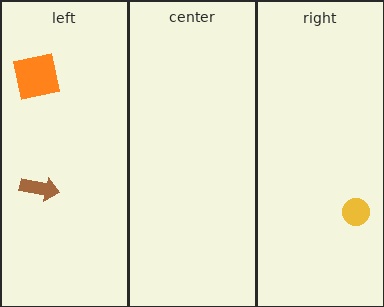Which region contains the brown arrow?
The left region.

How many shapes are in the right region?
1.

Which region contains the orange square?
The left region.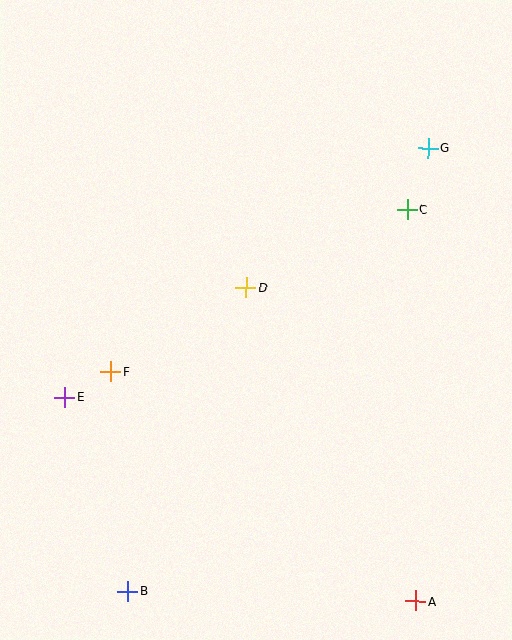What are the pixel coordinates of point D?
Point D is at (246, 288).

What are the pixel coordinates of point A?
Point A is at (416, 601).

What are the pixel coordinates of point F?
Point F is at (111, 371).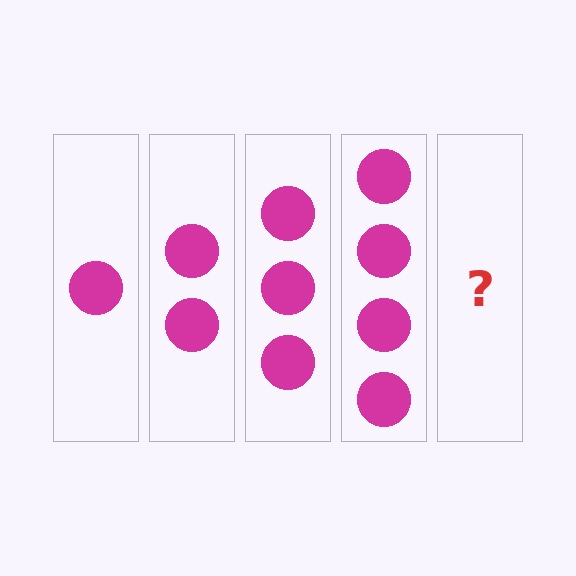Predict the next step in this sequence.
The next step is 5 circles.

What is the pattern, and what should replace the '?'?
The pattern is that each step adds one more circle. The '?' should be 5 circles.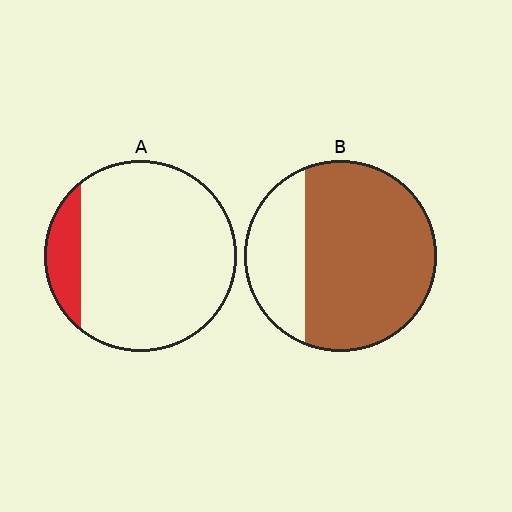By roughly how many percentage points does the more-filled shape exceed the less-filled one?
By roughly 60 percentage points (B over A).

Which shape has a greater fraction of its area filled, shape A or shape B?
Shape B.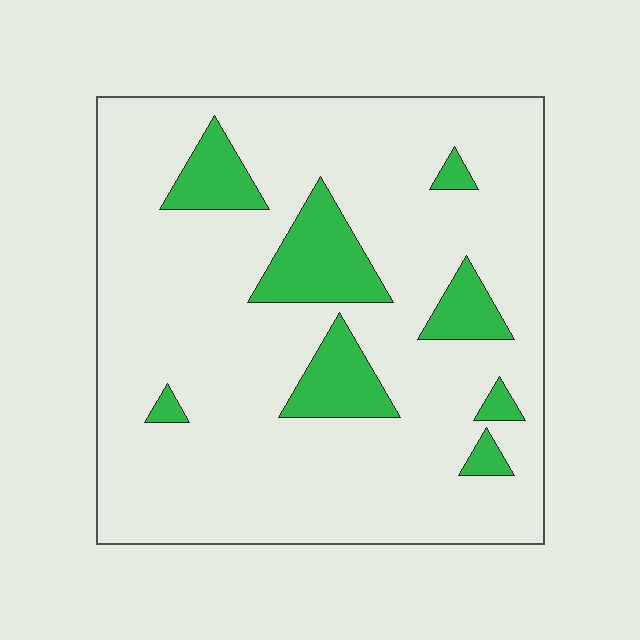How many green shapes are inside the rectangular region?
8.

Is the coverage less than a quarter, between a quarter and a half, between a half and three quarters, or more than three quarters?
Less than a quarter.